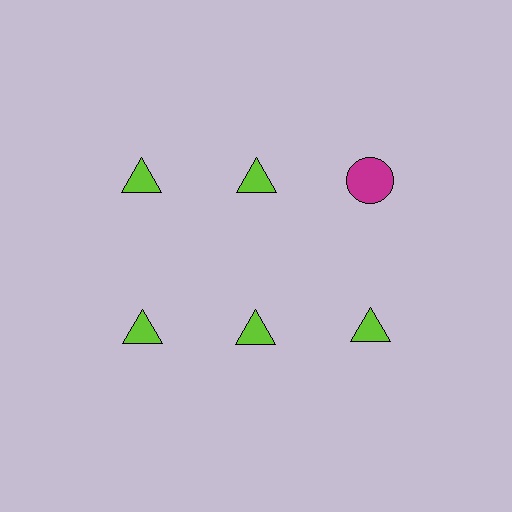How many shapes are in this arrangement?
There are 6 shapes arranged in a grid pattern.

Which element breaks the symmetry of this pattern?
The magenta circle in the top row, center column breaks the symmetry. All other shapes are lime triangles.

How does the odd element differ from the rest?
It differs in both color (magenta instead of lime) and shape (circle instead of triangle).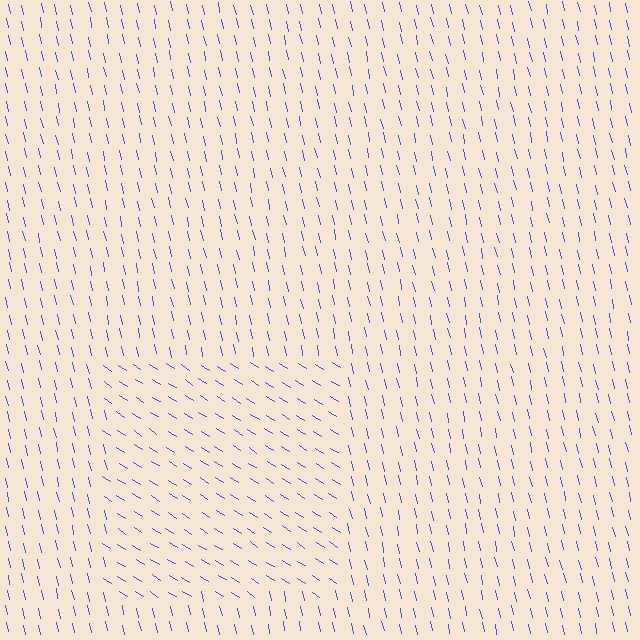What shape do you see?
I see a rectangle.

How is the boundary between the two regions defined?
The boundary is defined purely by a change in line orientation (approximately 45 degrees difference). All lines are the same color and thickness.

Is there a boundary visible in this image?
Yes, there is a texture boundary formed by a change in line orientation.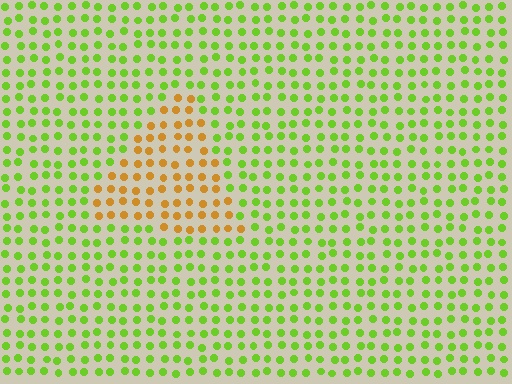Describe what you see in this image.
The image is filled with small lime elements in a uniform arrangement. A triangle-shaped region is visible where the elements are tinted to a slightly different hue, forming a subtle color boundary.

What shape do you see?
I see a triangle.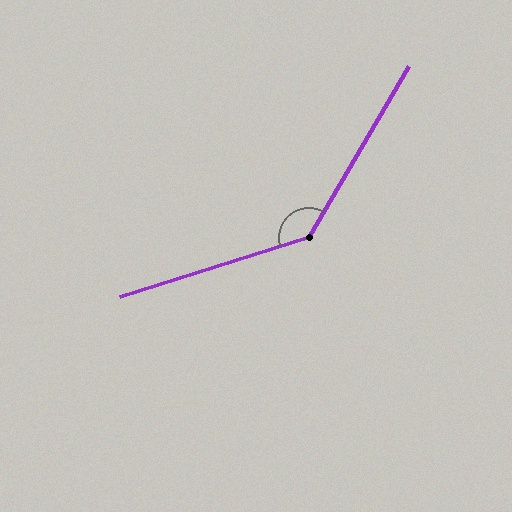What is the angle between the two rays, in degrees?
Approximately 138 degrees.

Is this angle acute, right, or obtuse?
It is obtuse.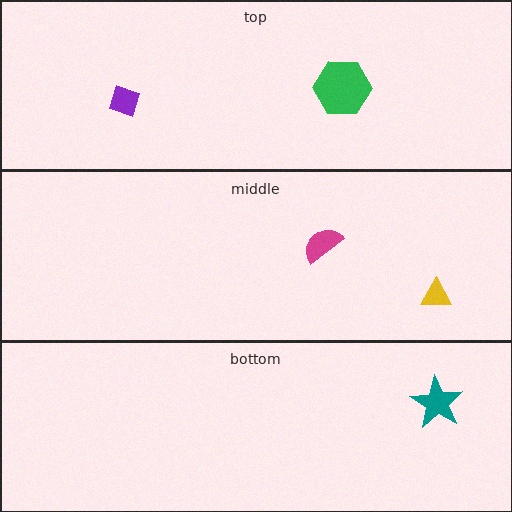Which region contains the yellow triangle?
The middle region.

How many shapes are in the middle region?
2.